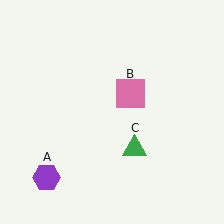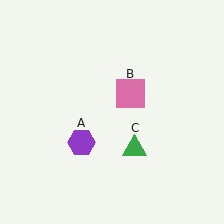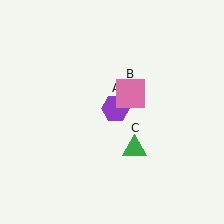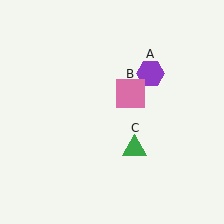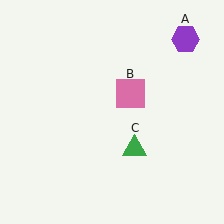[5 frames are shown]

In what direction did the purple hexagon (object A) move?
The purple hexagon (object A) moved up and to the right.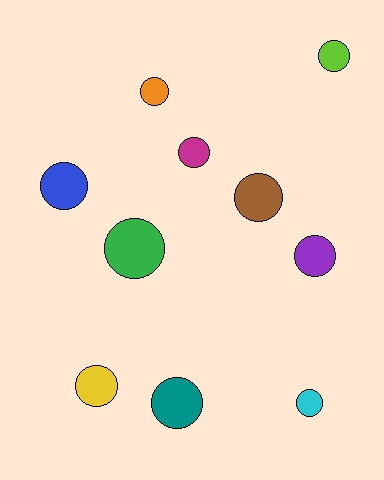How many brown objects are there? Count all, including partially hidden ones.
There is 1 brown object.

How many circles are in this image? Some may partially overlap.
There are 10 circles.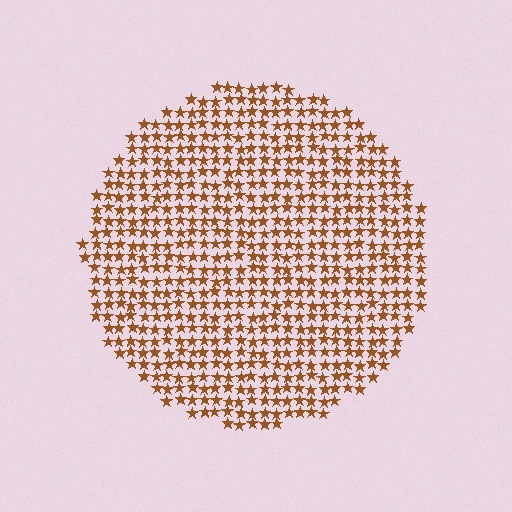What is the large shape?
The large shape is a circle.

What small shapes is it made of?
It is made of small stars.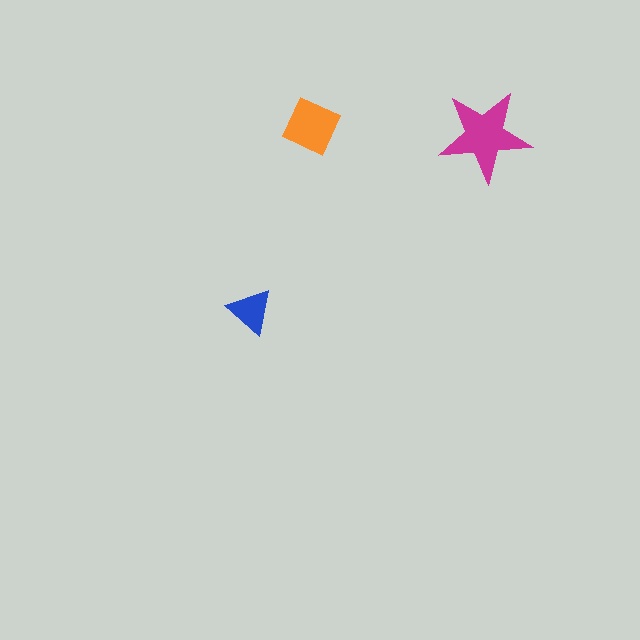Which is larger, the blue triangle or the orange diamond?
The orange diamond.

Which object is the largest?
The magenta star.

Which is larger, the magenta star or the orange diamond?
The magenta star.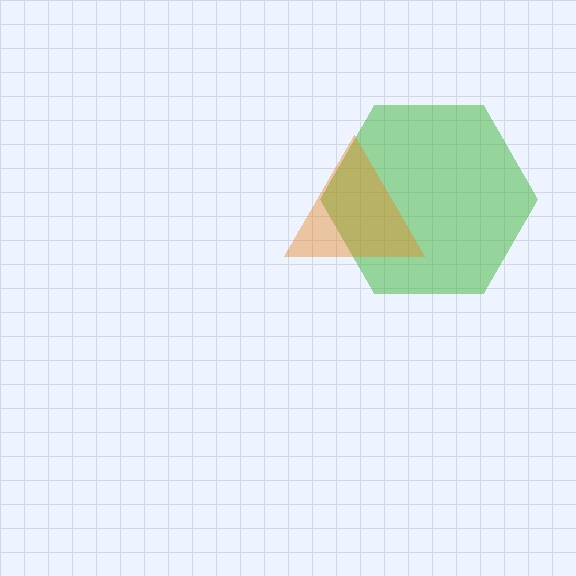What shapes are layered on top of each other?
The layered shapes are: a green hexagon, an orange triangle.